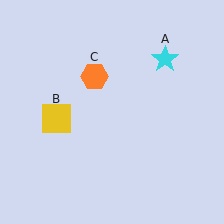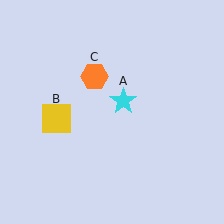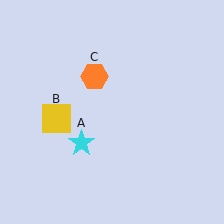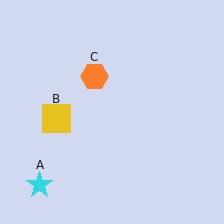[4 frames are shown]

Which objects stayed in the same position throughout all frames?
Yellow square (object B) and orange hexagon (object C) remained stationary.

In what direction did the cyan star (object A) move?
The cyan star (object A) moved down and to the left.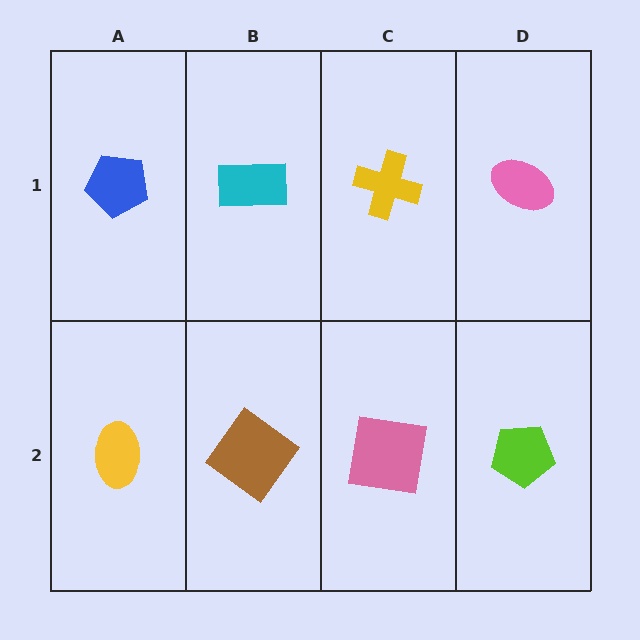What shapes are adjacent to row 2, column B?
A cyan rectangle (row 1, column B), a yellow ellipse (row 2, column A), a pink square (row 2, column C).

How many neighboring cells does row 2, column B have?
3.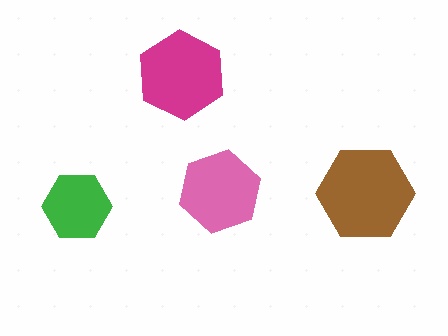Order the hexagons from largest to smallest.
the brown one, the magenta one, the pink one, the green one.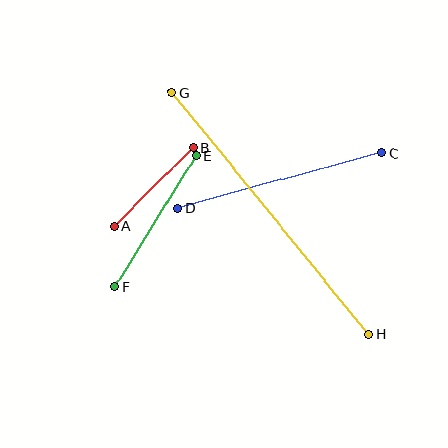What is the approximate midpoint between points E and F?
The midpoint is at approximately (156, 221) pixels.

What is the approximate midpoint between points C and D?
The midpoint is at approximately (280, 180) pixels.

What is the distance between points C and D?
The distance is approximately 211 pixels.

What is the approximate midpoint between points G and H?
The midpoint is at approximately (270, 213) pixels.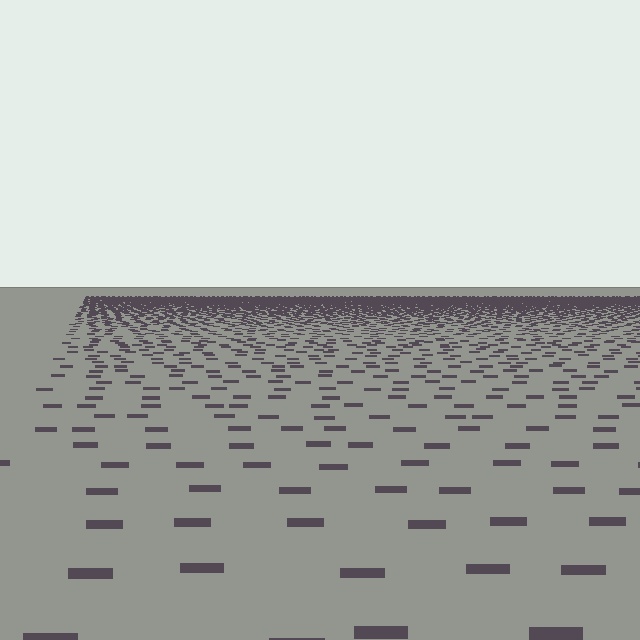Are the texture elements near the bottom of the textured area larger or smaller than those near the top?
Larger. Near the bottom, elements are closer to the viewer and appear at a bigger on-screen size.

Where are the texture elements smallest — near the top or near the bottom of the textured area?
Near the top.